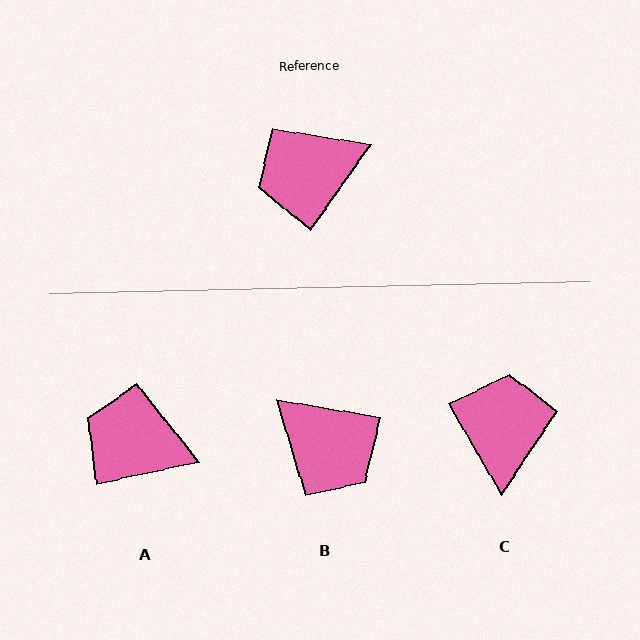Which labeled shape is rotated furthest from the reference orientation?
B, about 116 degrees away.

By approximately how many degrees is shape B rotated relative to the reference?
Approximately 116 degrees counter-clockwise.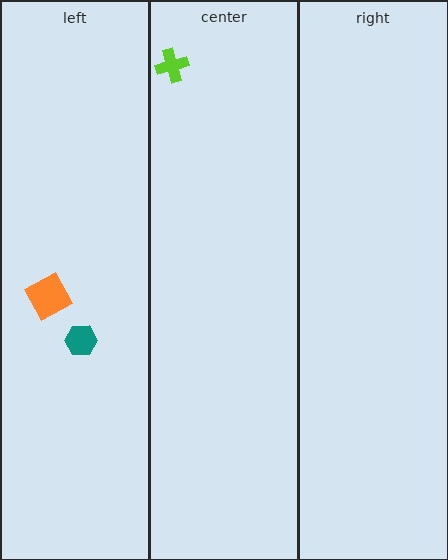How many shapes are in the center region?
1.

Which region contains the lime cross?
The center region.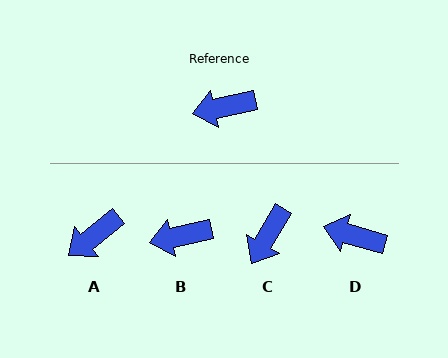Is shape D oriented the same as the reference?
No, it is off by about 28 degrees.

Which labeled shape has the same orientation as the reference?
B.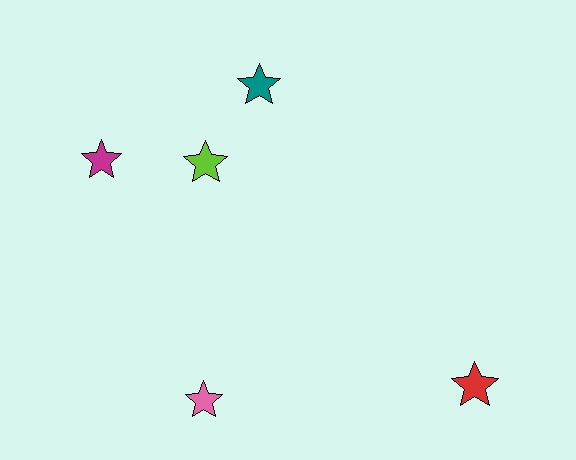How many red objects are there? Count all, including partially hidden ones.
There is 1 red object.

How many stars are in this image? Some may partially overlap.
There are 5 stars.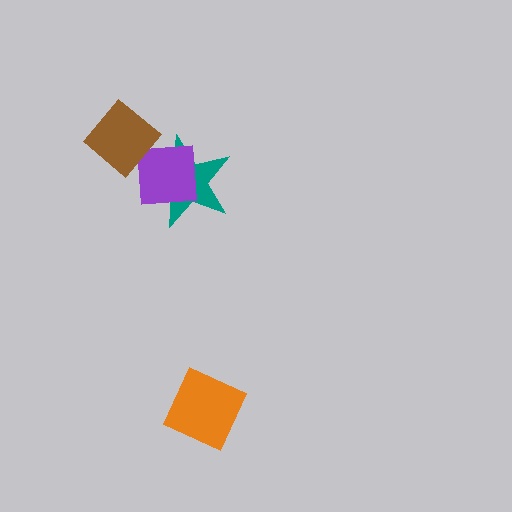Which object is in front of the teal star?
The purple square is in front of the teal star.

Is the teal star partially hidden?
Yes, it is partially covered by another shape.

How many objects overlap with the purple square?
2 objects overlap with the purple square.